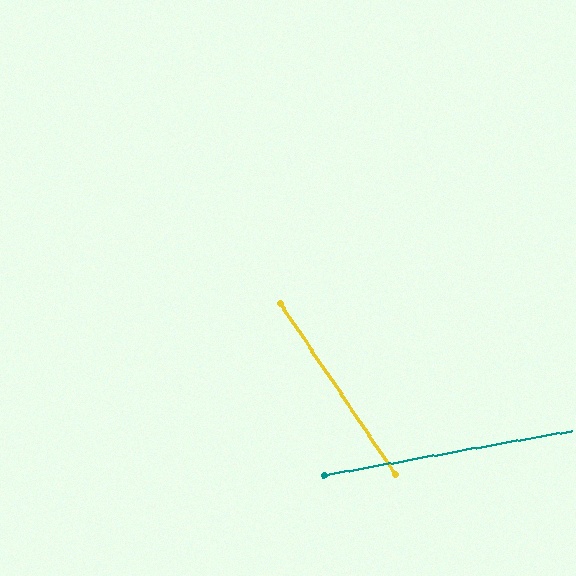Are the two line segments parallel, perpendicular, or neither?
Neither parallel nor perpendicular — they differ by about 66°.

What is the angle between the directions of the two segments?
Approximately 66 degrees.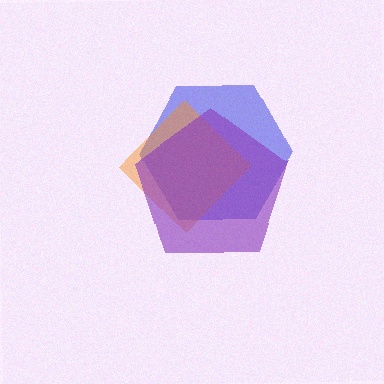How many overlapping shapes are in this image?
There are 3 overlapping shapes in the image.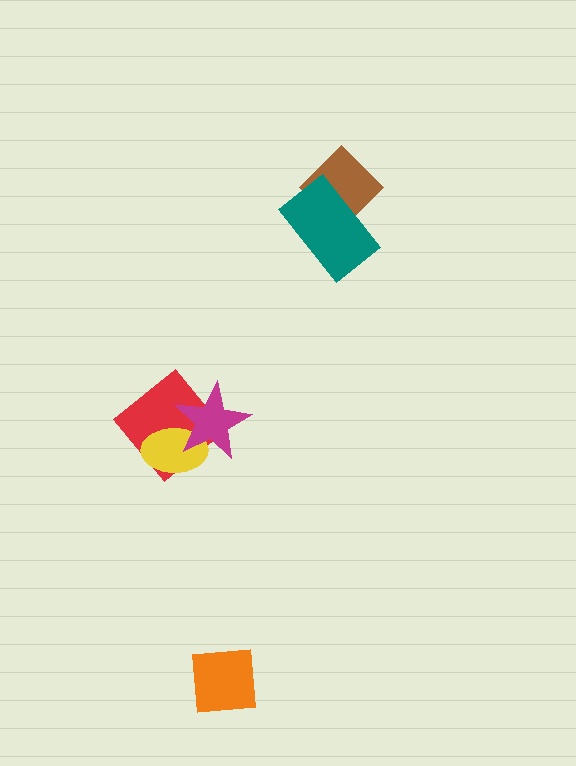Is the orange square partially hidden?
No, no other shape covers it.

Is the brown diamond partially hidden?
Yes, it is partially covered by another shape.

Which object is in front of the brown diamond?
The teal rectangle is in front of the brown diamond.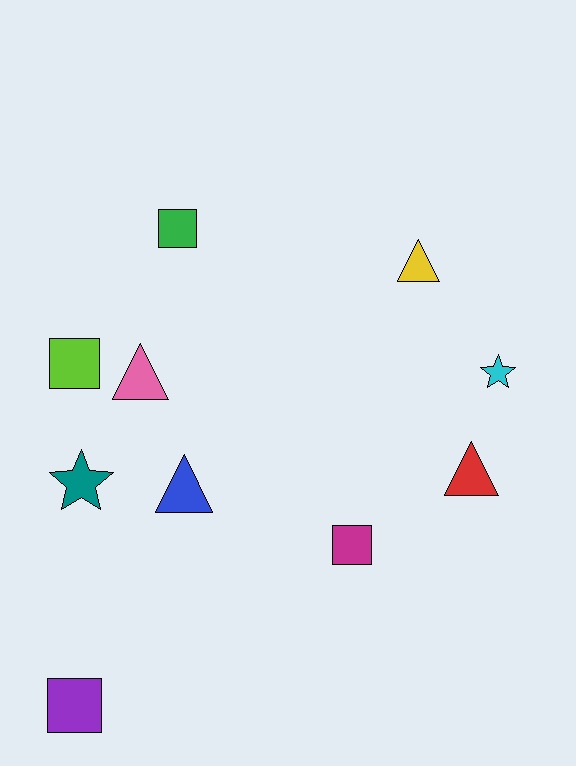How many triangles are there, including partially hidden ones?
There are 4 triangles.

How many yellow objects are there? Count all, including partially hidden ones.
There is 1 yellow object.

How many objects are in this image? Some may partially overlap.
There are 10 objects.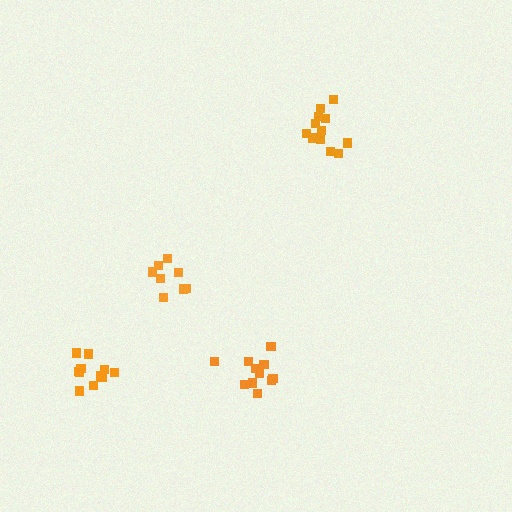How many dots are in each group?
Group 1: 11 dots, Group 2: 9 dots, Group 3: 13 dots, Group 4: 11 dots (44 total).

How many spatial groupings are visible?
There are 4 spatial groupings.